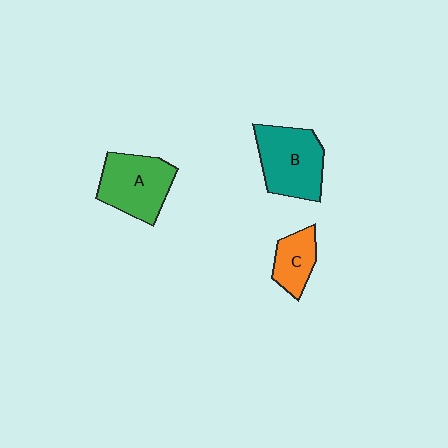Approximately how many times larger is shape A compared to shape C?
Approximately 1.8 times.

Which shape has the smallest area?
Shape C (orange).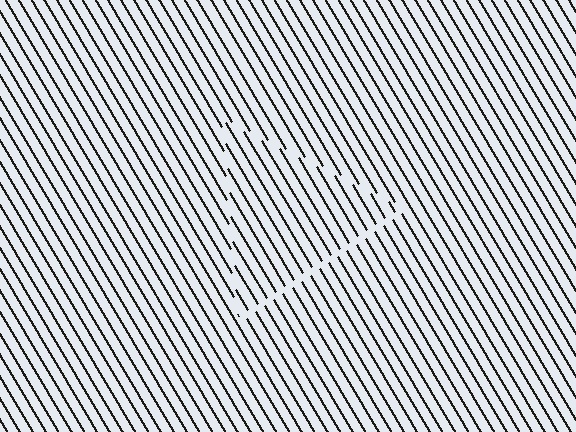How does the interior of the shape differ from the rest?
The interior of the shape contains the same grating, shifted by half a period — the contour is defined by the phase discontinuity where line-ends from the inner and outer gratings abut.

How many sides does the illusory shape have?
3 sides — the line-ends trace a triangle.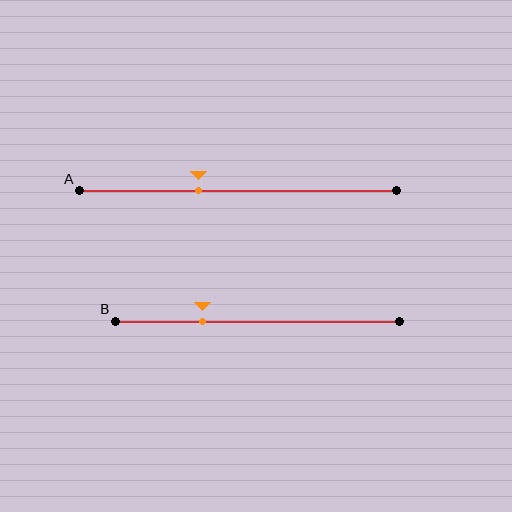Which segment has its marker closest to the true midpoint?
Segment A has its marker closest to the true midpoint.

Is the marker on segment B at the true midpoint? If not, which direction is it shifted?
No, the marker on segment B is shifted to the left by about 19% of the segment length.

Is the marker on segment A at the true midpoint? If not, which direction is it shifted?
No, the marker on segment A is shifted to the left by about 13% of the segment length.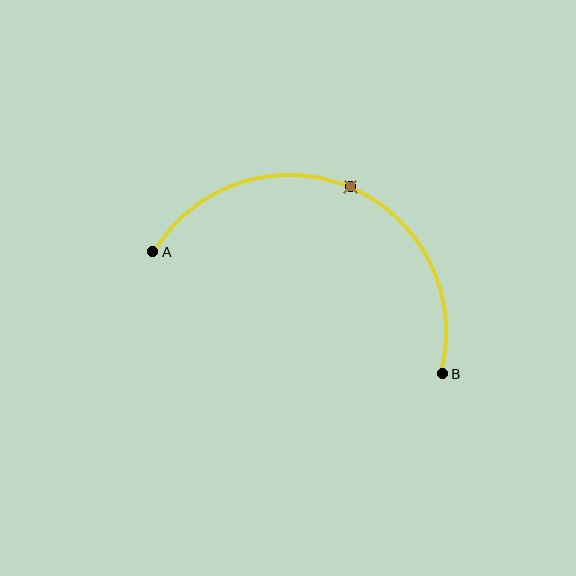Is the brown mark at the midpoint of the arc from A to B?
Yes. The brown mark lies on the arc at equal arc-length from both A and B — it is the arc midpoint.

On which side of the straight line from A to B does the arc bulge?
The arc bulges above the straight line connecting A and B.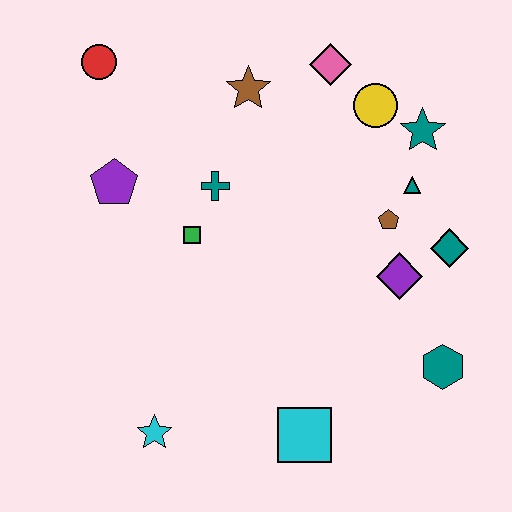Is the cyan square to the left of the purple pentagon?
No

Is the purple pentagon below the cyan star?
No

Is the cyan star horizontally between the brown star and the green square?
No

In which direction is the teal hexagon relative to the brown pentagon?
The teal hexagon is below the brown pentagon.